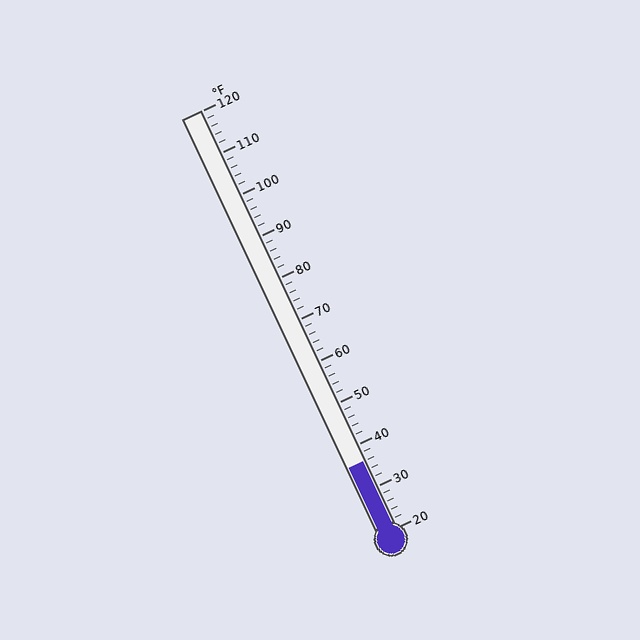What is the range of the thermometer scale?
The thermometer scale ranges from 20°F to 120°F.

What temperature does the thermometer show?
The thermometer shows approximately 36°F.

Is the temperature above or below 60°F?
The temperature is below 60°F.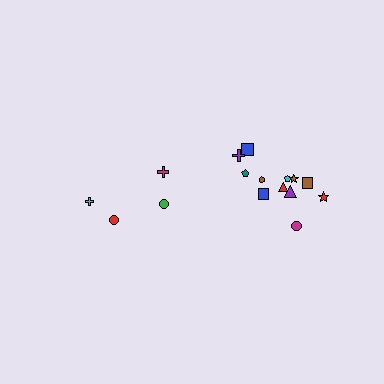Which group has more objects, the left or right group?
The right group.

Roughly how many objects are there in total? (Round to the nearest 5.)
Roughly 15 objects in total.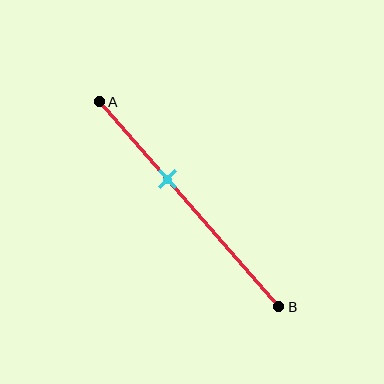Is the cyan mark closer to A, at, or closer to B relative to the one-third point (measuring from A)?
The cyan mark is closer to point B than the one-third point of segment AB.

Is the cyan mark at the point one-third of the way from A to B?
No, the mark is at about 40% from A, not at the 33% one-third point.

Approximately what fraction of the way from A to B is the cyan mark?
The cyan mark is approximately 40% of the way from A to B.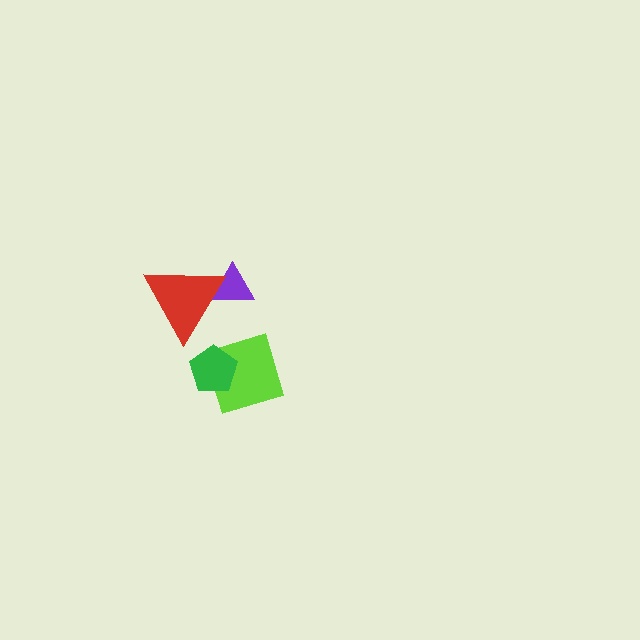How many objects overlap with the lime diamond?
1 object overlaps with the lime diamond.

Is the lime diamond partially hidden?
Yes, it is partially covered by another shape.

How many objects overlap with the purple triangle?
1 object overlaps with the purple triangle.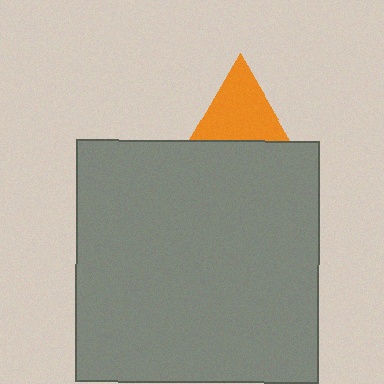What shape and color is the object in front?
The object in front is a gray square.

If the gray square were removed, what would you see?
You would see the complete orange triangle.